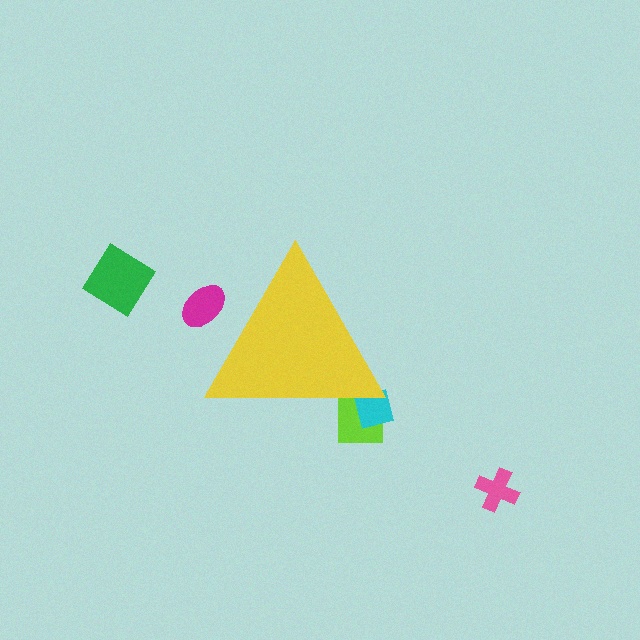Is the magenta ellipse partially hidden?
Yes, the magenta ellipse is partially hidden behind the yellow triangle.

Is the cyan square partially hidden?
Yes, the cyan square is partially hidden behind the yellow triangle.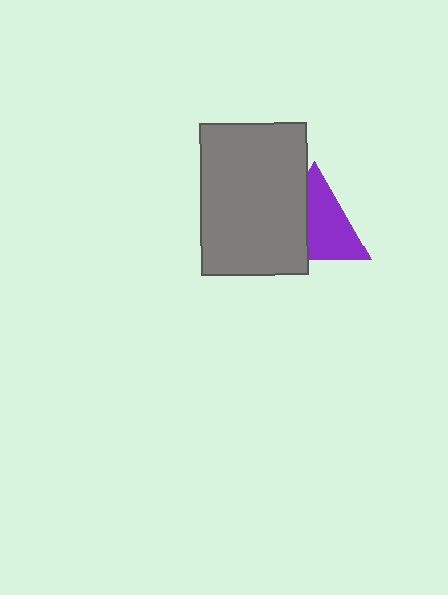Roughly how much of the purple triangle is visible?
About half of it is visible (roughly 60%).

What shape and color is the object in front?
The object in front is a gray rectangle.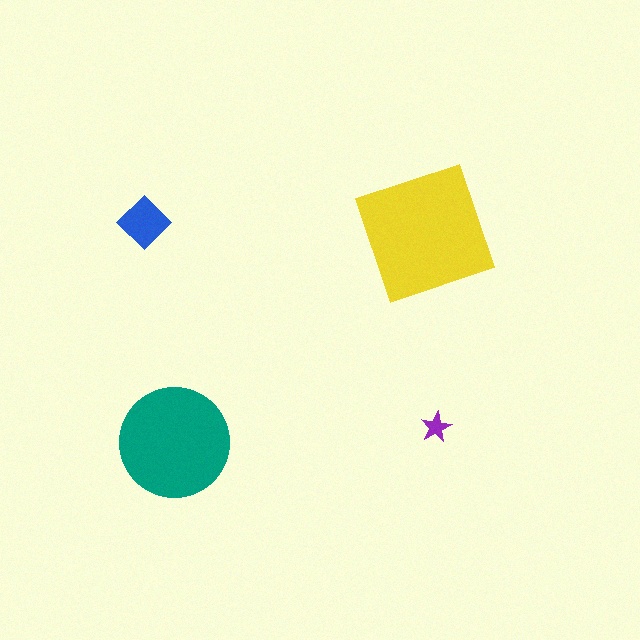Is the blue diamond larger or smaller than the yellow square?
Smaller.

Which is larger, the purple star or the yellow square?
The yellow square.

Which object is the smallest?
The purple star.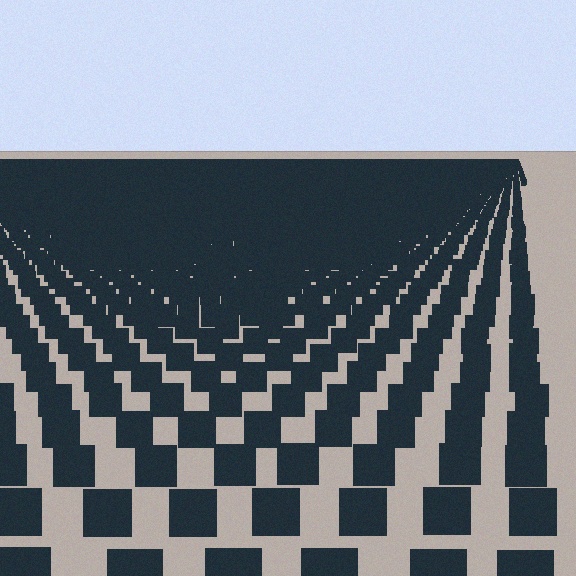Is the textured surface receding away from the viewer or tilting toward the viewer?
The surface is receding away from the viewer. Texture elements get smaller and denser toward the top.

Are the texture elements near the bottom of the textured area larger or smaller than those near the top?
Larger. Near the bottom, elements are closer to the viewer and appear at a bigger on-screen size.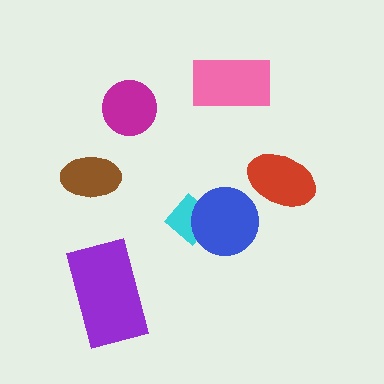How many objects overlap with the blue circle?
1 object overlaps with the blue circle.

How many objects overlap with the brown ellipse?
0 objects overlap with the brown ellipse.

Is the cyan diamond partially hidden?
Yes, it is partially covered by another shape.